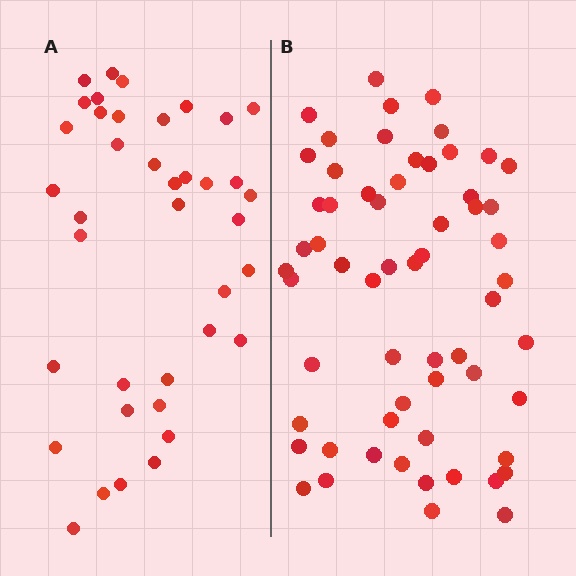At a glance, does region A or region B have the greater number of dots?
Region B (the right region) has more dots.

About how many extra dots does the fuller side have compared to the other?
Region B has approximately 20 more dots than region A.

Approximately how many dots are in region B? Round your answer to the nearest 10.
About 60 dots.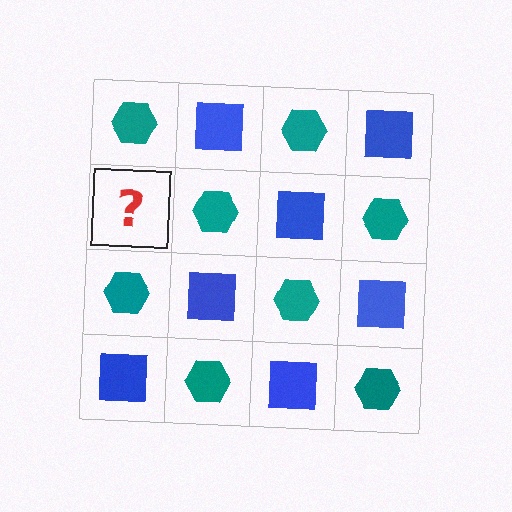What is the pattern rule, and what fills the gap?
The rule is that it alternates teal hexagon and blue square in a checkerboard pattern. The gap should be filled with a blue square.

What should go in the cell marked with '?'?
The missing cell should contain a blue square.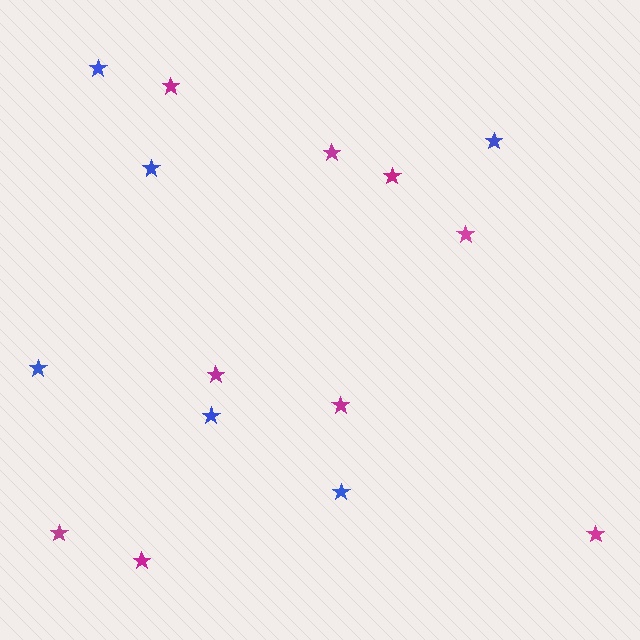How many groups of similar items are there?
There are 2 groups: one group of magenta stars (9) and one group of blue stars (6).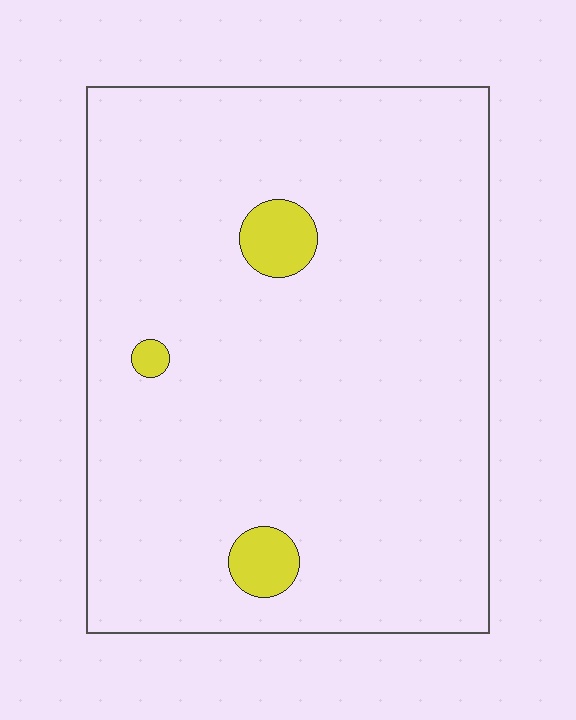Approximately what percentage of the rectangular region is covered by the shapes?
Approximately 5%.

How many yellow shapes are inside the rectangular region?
3.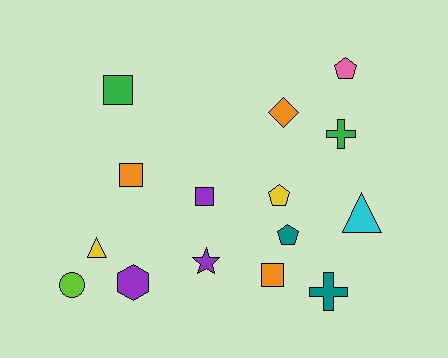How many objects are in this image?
There are 15 objects.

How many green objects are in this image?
There are 2 green objects.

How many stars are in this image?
There is 1 star.